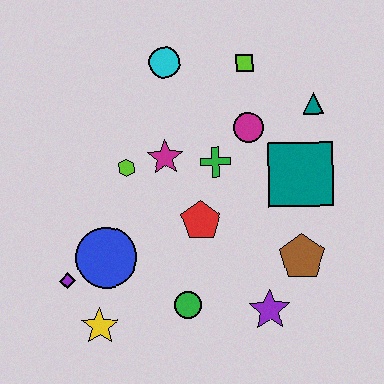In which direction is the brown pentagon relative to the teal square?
The brown pentagon is below the teal square.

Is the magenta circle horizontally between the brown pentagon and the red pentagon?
Yes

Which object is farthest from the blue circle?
The teal triangle is farthest from the blue circle.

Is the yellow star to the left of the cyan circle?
Yes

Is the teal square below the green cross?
Yes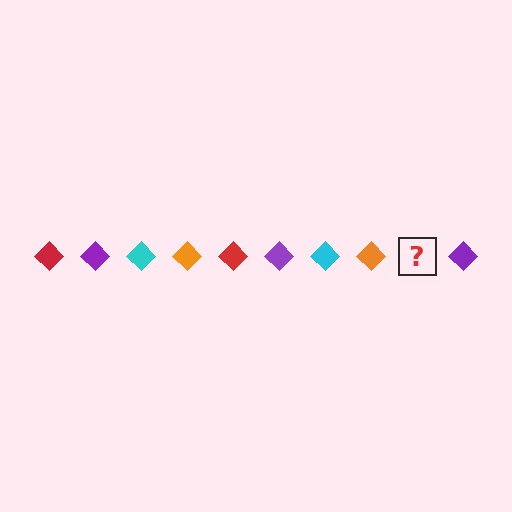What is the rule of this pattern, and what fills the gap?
The rule is that the pattern cycles through red, purple, cyan, orange diamonds. The gap should be filled with a red diamond.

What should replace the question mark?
The question mark should be replaced with a red diamond.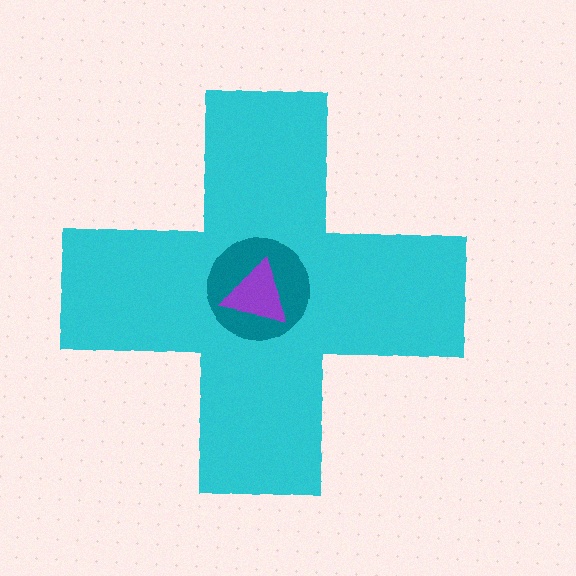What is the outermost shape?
The cyan cross.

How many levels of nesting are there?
3.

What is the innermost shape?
The purple triangle.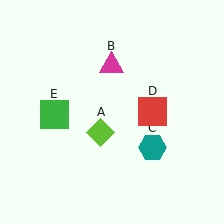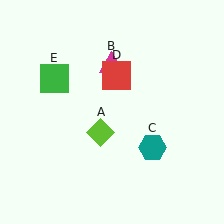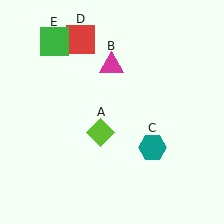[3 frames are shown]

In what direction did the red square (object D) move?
The red square (object D) moved up and to the left.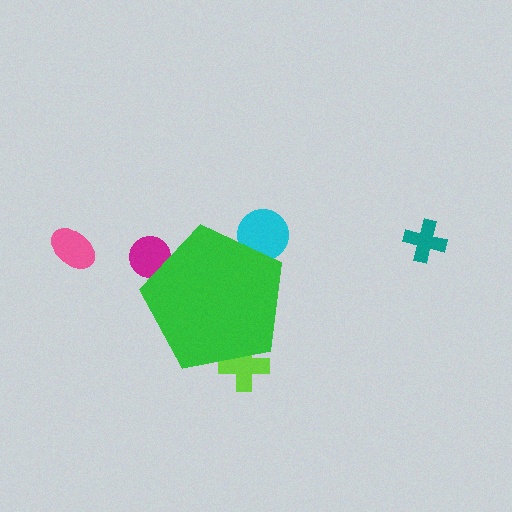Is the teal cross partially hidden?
No, the teal cross is fully visible.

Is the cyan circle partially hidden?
Yes, the cyan circle is partially hidden behind the green pentagon.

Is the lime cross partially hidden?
Yes, the lime cross is partially hidden behind the green pentagon.